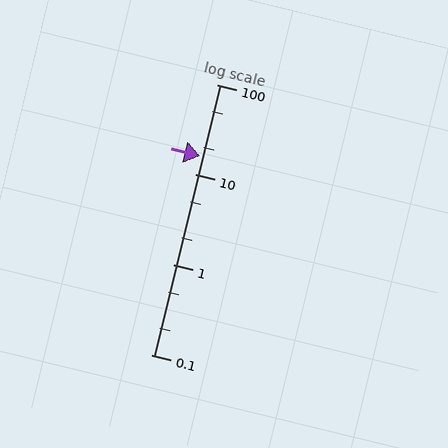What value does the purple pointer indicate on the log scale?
The pointer indicates approximately 16.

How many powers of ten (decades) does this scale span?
The scale spans 3 decades, from 0.1 to 100.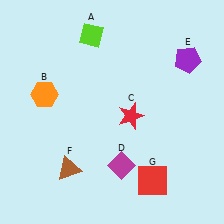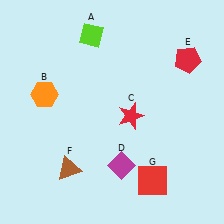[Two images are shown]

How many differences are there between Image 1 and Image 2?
There is 1 difference between the two images.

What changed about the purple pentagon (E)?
In Image 1, E is purple. In Image 2, it changed to red.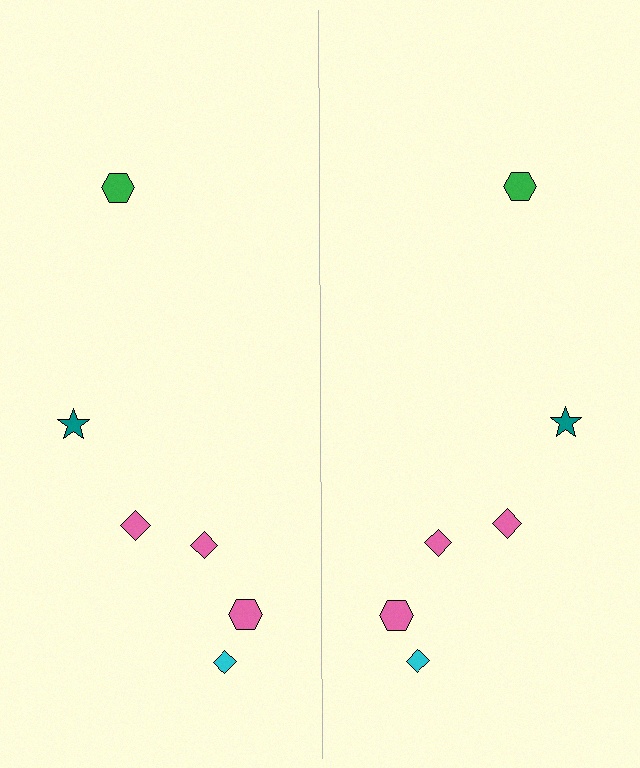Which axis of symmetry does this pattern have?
The pattern has a vertical axis of symmetry running through the center of the image.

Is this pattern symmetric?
Yes, this pattern has bilateral (reflection) symmetry.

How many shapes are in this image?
There are 12 shapes in this image.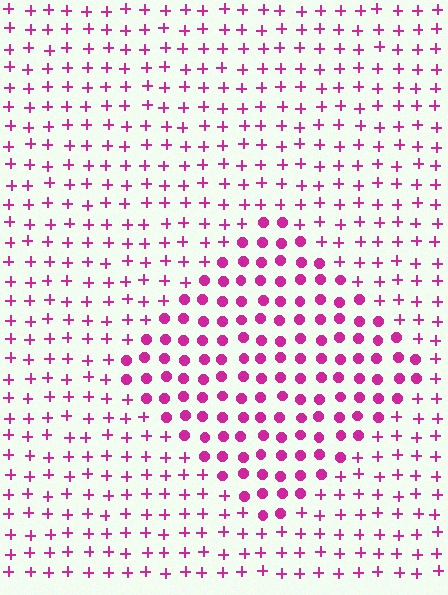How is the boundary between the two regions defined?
The boundary is defined by a change in element shape: circles inside vs. plus signs outside. All elements share the same color and spacing.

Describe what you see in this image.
The image is filled with small magenta elements arranged in a uniform grid. A diamond-shaped region contains circles, while the surrounding area contains plus signs. The boundary is defined purely by the change in element shape.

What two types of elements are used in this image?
The image uses circles inside the diamond region and plus signs outside it.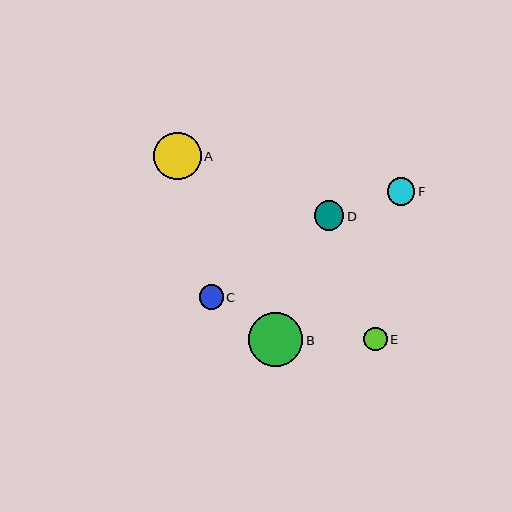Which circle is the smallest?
Circle E is the smallest with a size of approximately 23 pixels.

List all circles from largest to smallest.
From largest to smallest: B, A, D, F, C, E.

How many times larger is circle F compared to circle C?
Circle F is approximately 1.1 times the size of circle C.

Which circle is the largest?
Circle B is the largest with a size of approximately 54 pixels.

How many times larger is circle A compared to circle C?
Circle A is approximately 2.0 times the size of circle C.